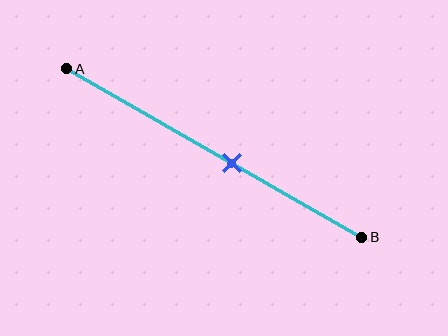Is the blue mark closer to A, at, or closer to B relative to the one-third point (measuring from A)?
The blue mark is closer to point B than the one-third point of segment AB.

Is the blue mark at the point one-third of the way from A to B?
No, the mark is at about 55% from A, not at the 33% one-third point.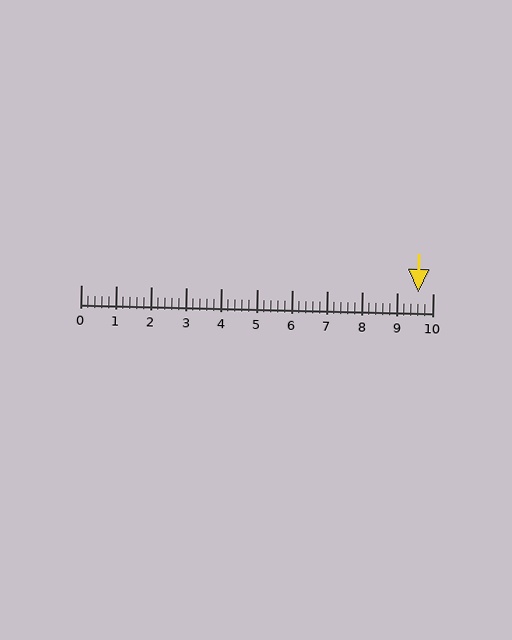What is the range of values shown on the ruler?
The ruler shows values from 0 to 10.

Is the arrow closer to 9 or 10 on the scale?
The arrow is closer to 10.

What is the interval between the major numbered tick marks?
The major tick marks are spaced 1 units apart.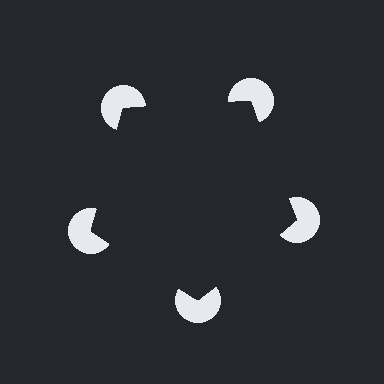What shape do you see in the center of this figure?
An illusory pentagon — its edges are inferred from the aligned wedge cuts in the pac-man discs, not physically drawn.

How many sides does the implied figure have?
5 sides.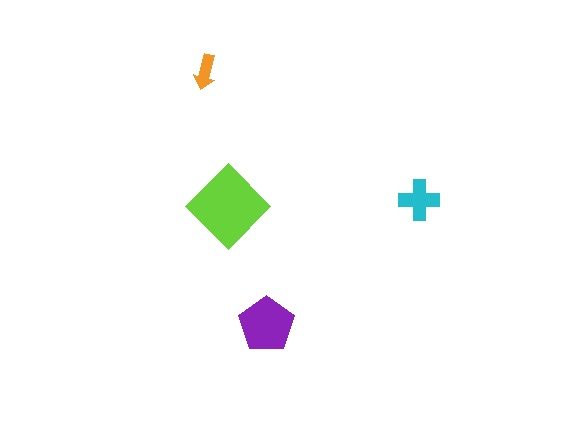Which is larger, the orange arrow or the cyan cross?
The cyan cross.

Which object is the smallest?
The orange arrow.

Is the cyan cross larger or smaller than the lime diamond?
Smaller.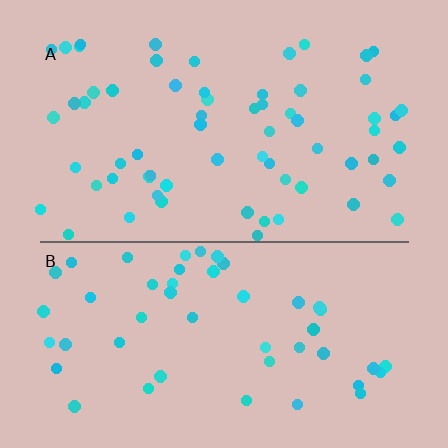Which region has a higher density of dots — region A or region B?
A (the top).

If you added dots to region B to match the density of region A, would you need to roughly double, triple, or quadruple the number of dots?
Approximately double.